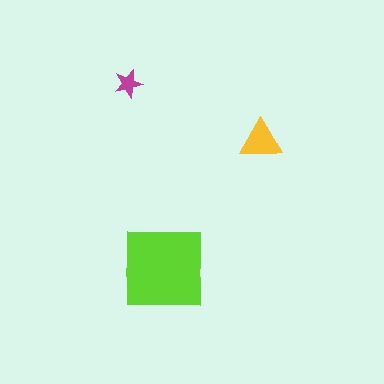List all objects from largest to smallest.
The lime square, the yellow triangle, the magenta star.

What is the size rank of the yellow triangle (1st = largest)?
2nd.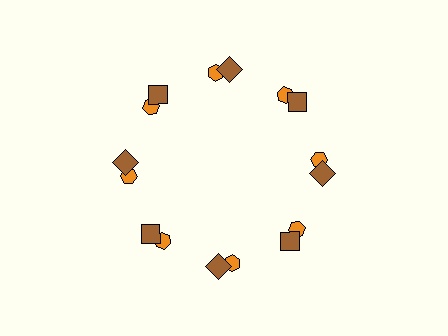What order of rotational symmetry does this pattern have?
This pattern has 8-fold rotational symmetry.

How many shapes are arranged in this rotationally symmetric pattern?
There are 16 shapes, arranged in 8 groups of 2.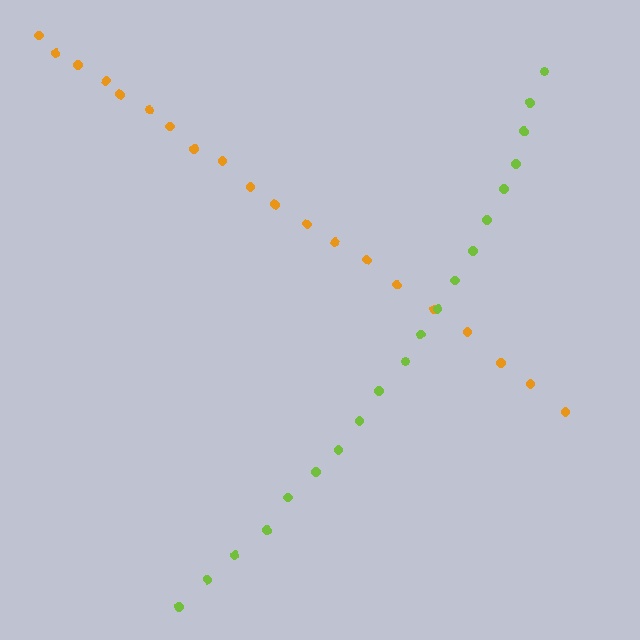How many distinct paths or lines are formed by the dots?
There are 2 distinct paths.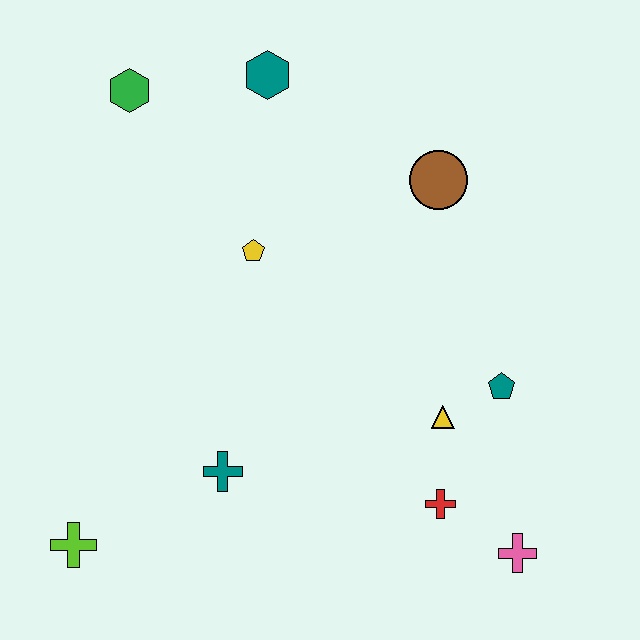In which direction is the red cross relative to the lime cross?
The red cross is to the right of the lime cross.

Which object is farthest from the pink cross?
The green hexagon is farthest from the pink cross.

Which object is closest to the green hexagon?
The teal hexagon is closest to the green hexagon.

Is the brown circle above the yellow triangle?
Yes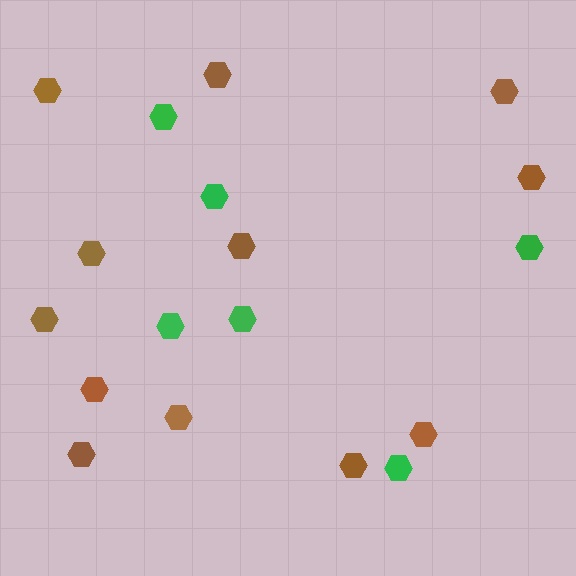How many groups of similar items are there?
There are 2 groups: one group of green hexagons (6) and one group of brown hexagons (12).